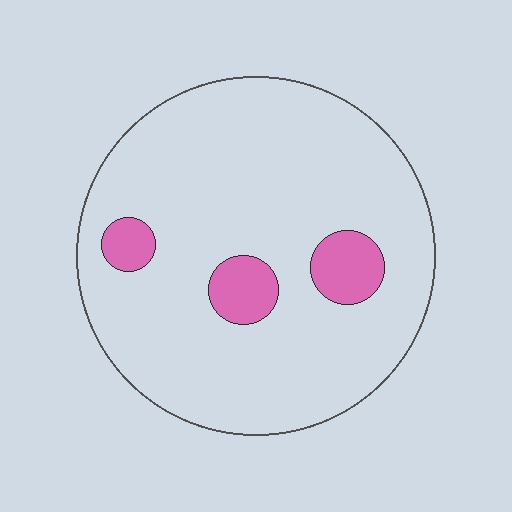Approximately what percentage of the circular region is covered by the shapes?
Approximately 10%.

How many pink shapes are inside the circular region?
3.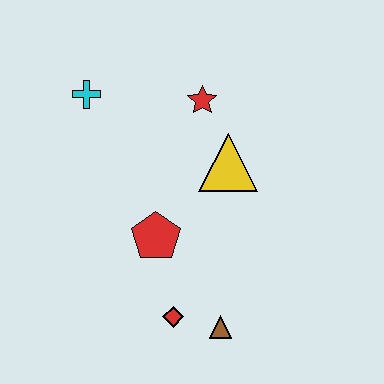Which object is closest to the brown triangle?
The red diamond is closest to the brown triangle.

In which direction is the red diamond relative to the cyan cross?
The red diamond is below the cyan cross.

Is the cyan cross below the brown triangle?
No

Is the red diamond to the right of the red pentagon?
Yes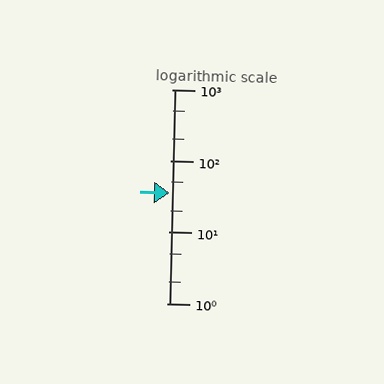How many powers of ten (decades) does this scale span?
The scale spans 3 decades, from 1 to 1000.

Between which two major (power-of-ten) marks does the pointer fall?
The pointer is between 10 and 100.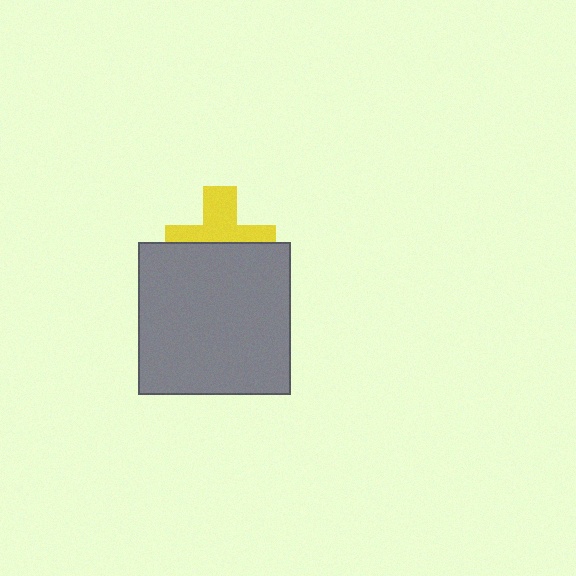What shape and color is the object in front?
The object in front is a gray square.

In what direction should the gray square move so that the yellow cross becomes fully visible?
The gray square should move down. That is the shortest direction to clear the overlap and leave the yellow cross fully visible.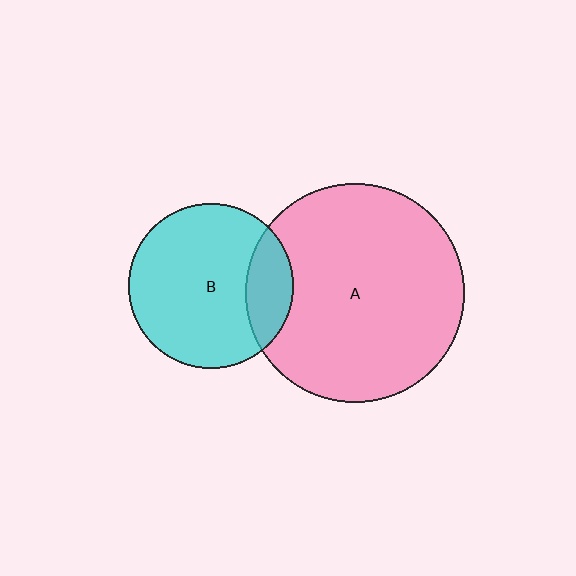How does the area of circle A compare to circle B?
Approximately 1.8 times.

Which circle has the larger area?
Circle A (pink).